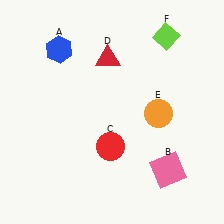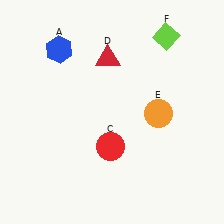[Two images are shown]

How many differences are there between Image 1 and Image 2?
There is 1 difference between the two images.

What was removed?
The pink square (B) was removed in Image 2.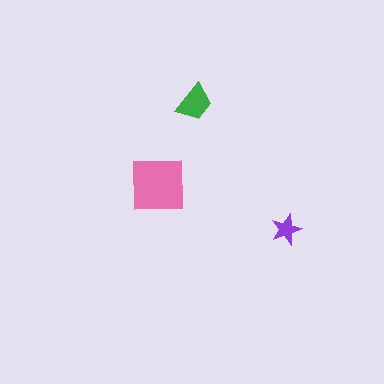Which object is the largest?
The pink square.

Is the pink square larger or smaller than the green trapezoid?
Larger.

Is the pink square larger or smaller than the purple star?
Larger.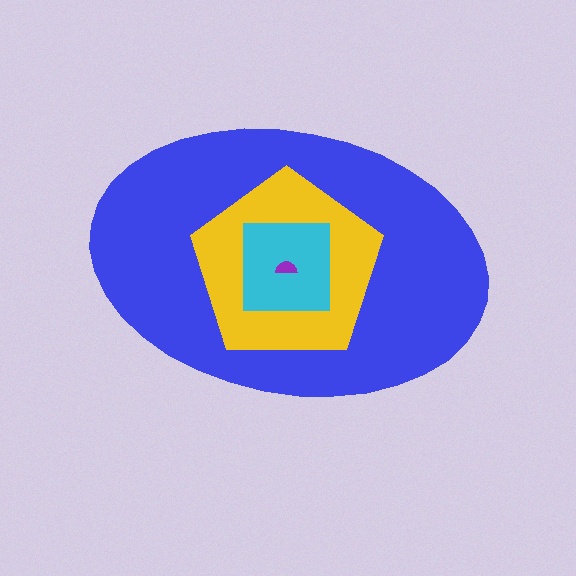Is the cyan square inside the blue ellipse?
Yes.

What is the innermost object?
The purple semicircle.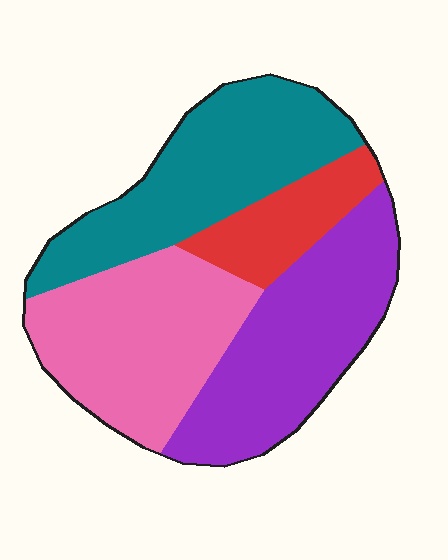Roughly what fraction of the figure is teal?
Teal takes up between a sixth and a third of the figure.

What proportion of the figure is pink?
Pink takes up between a quarter and a half of the figure.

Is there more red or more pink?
Pink.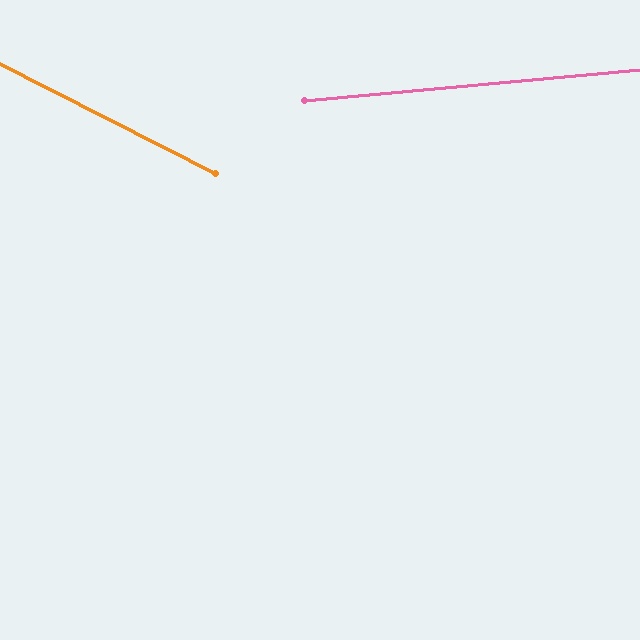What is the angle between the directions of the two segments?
Approximately 32 degrees.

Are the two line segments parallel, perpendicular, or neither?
Neither parallel nor perpendicular — they differ by about 32°.